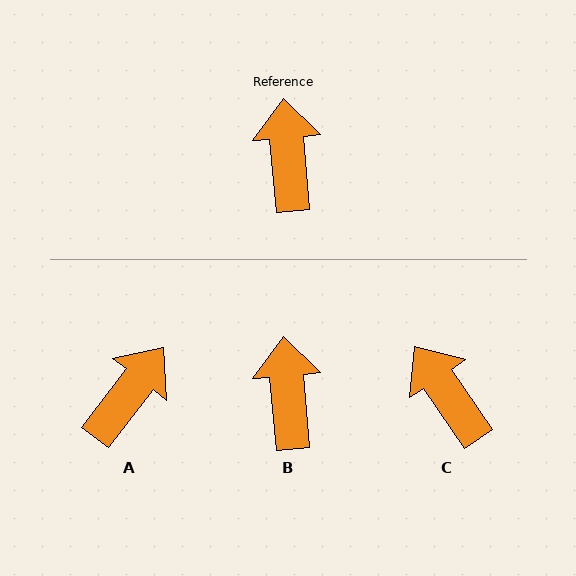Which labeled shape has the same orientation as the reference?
B.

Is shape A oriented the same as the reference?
No, it is off by about 43 degrees.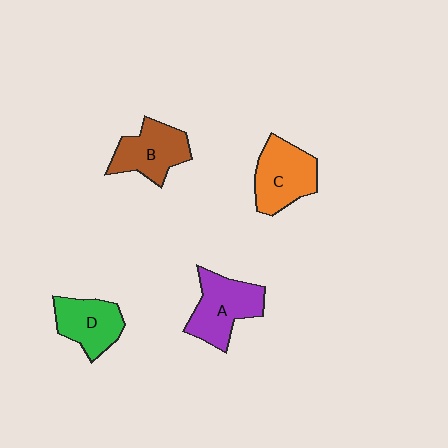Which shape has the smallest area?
Shape D (green).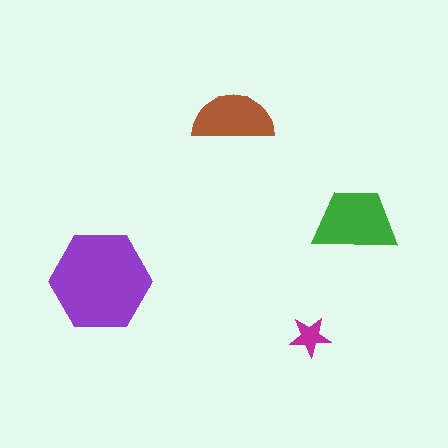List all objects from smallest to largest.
The magenta star, the brown semicircle, the green trapezoid, the purple hexagon.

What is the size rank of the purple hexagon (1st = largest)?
1st.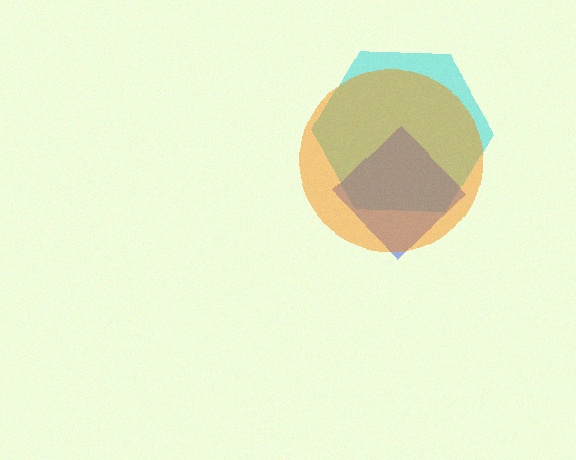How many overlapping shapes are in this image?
There are 3 overlapping shapes in the image.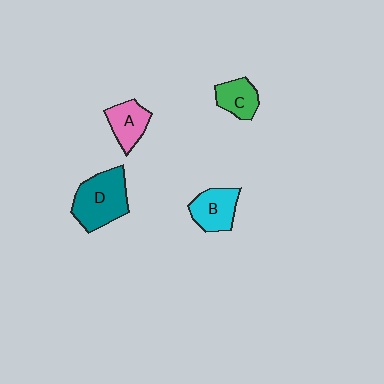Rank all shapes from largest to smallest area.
From largest to smallest: D (teal), B (cyan), A (pink), C (green).